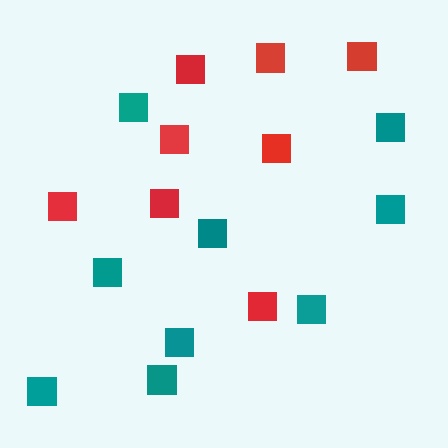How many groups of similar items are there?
There are 2 groups: one group of red squares (8) and one group of teal squares (9).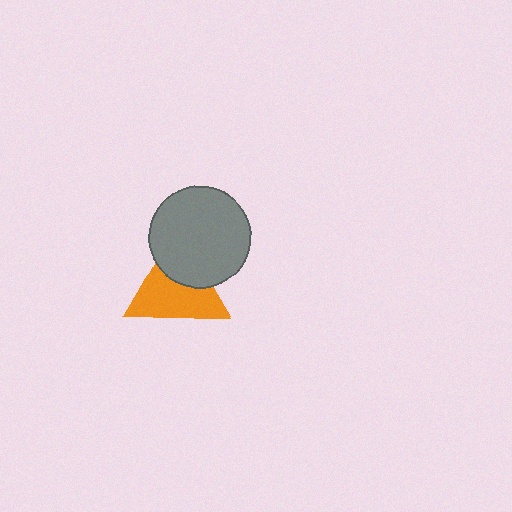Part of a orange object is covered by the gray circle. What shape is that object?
It is a triangle.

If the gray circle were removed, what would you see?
You would see the complete orange triangle.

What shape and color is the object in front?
The object in front is a gray circle.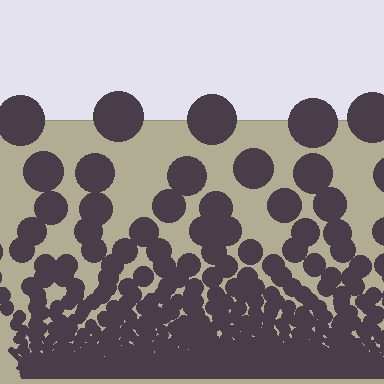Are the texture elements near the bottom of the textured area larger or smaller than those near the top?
Smaller. The gradient is inverted — elements near the bottom are smaller and denser.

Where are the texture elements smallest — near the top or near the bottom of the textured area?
Near the bottom.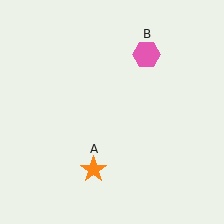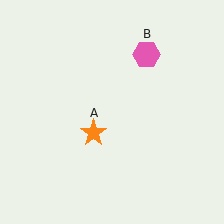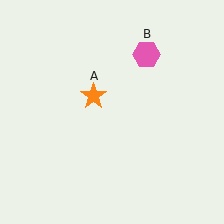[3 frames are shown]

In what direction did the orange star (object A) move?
The orange star (object A) moved up.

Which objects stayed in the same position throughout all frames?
Pink hexagon (object B) remained stationary.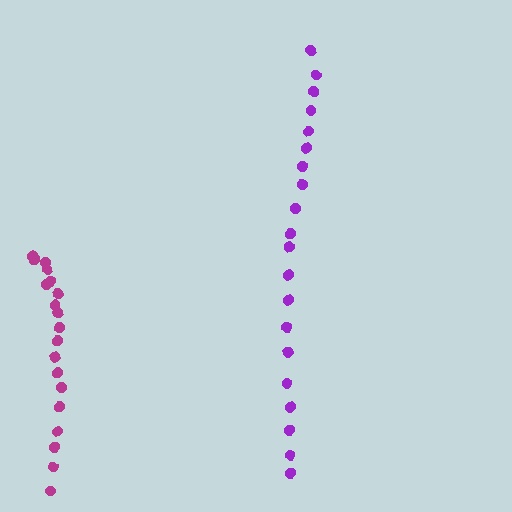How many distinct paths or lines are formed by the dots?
There are 2 distinct paths.